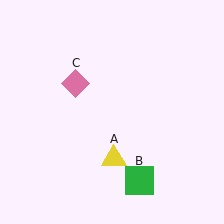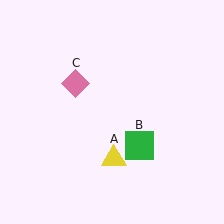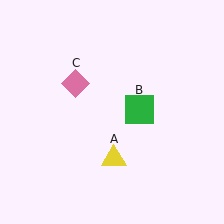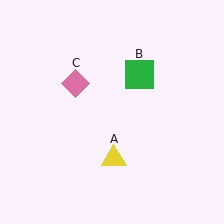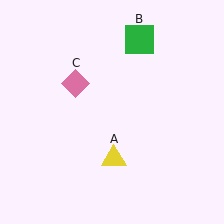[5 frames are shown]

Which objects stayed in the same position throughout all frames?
Yellow triangle (object A) and pink diamond (object C) remained stationary.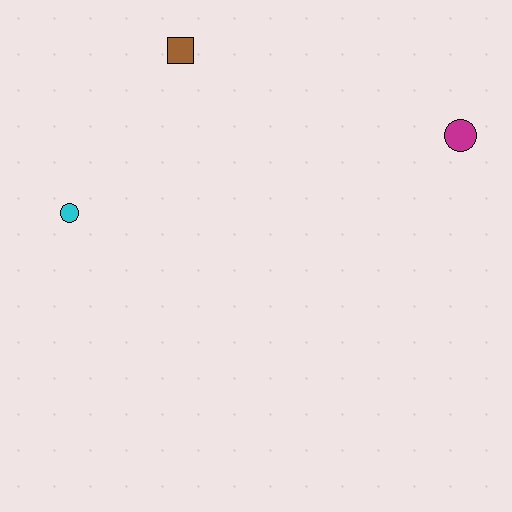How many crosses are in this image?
There are no crosses.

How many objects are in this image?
There are 3 objects.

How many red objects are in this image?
There are no red objects.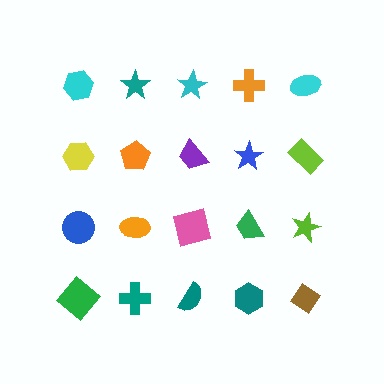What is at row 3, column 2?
An orange ellipse.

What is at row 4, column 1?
A green diamond.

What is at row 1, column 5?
A cyan ellipse.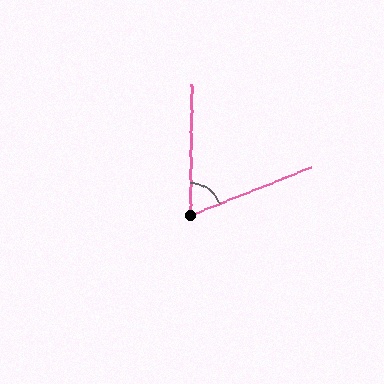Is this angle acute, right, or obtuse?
It is acute.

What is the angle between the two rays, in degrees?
Approximately 68 degrees.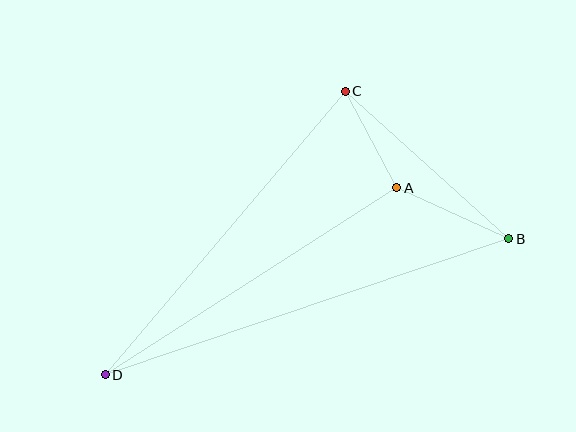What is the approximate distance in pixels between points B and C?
The distance between B and C is approximately 220 pixels.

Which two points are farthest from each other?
Points B and D are farthest from each other.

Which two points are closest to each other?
Points A and C are closest to each other.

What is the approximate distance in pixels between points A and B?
The distance between A and B is approximately 123 pixels.